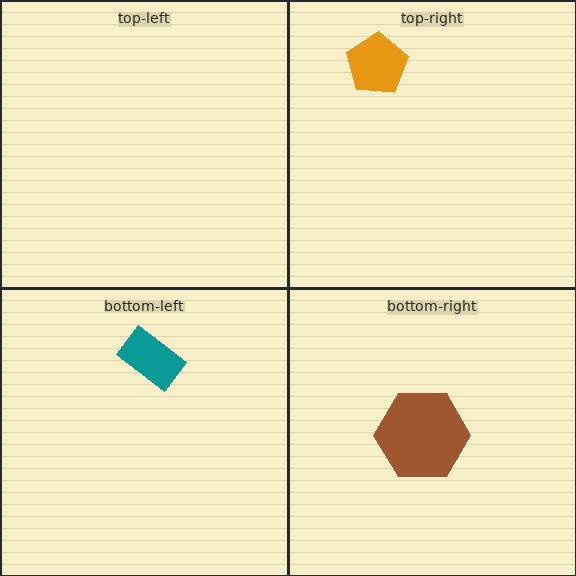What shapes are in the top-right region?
The orange pentagon.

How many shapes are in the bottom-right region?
1.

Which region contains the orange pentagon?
The top-right region.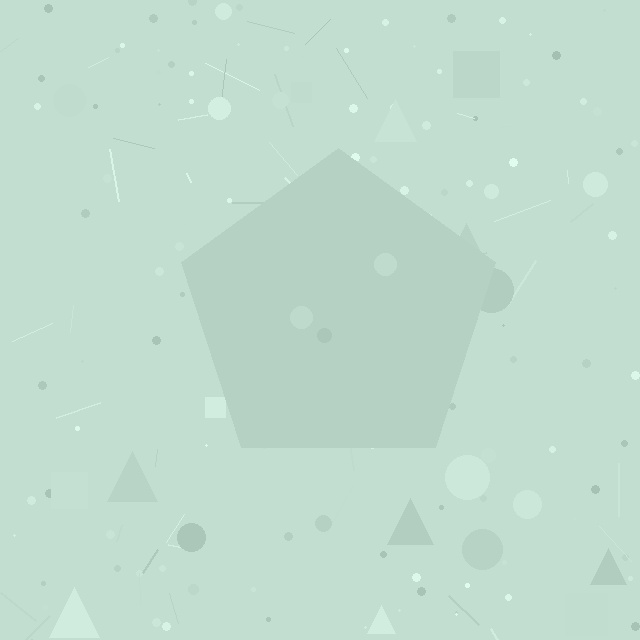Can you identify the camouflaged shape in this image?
The camouflaged shape is a pentagon.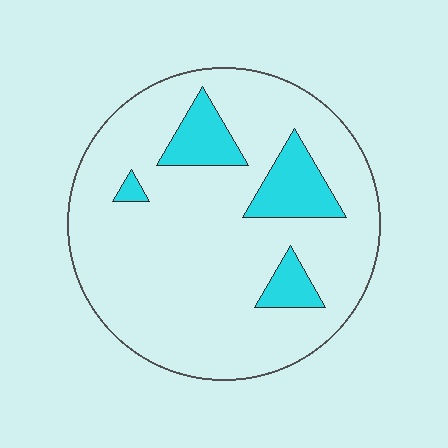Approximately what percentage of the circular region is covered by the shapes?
Approximately 15%.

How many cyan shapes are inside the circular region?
4.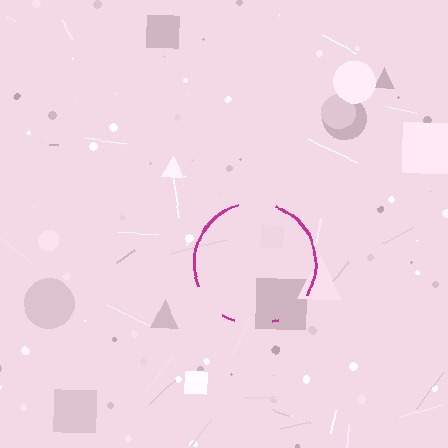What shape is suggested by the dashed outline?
The dashed outline suggests a circle.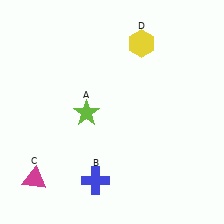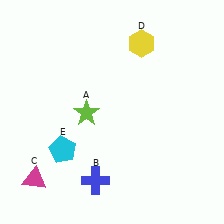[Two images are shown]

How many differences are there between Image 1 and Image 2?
There is 1 difference between the two images.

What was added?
A cyan pentagon (E) was added in Image 2.